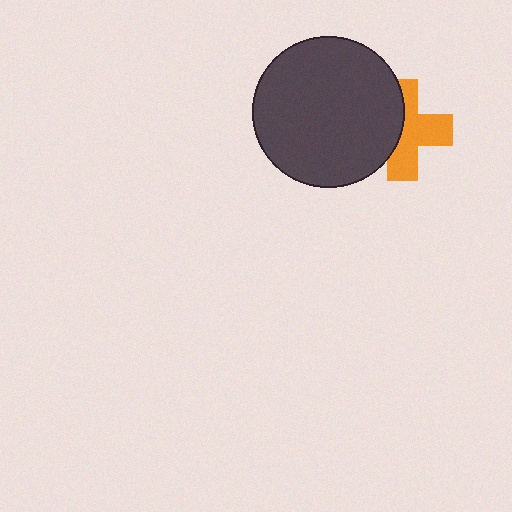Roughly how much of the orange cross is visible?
About half of it is visible (roughly 58%).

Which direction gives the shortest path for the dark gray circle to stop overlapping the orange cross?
Moving left gives the shortest separation.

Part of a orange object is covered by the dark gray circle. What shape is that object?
It is a cross.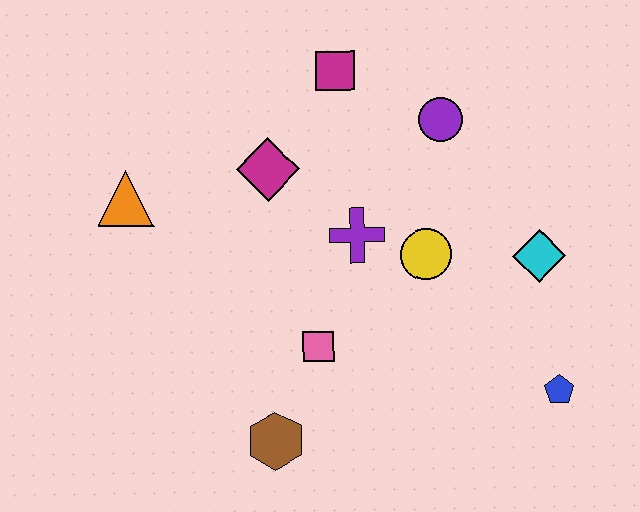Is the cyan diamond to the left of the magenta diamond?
No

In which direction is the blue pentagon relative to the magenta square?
The blue pentagon is below the magenta square.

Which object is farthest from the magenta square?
The blue pentagon is farthest from the magenta square.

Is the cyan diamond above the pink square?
Yes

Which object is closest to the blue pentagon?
The cyan diamond is closest to the blue pentagon.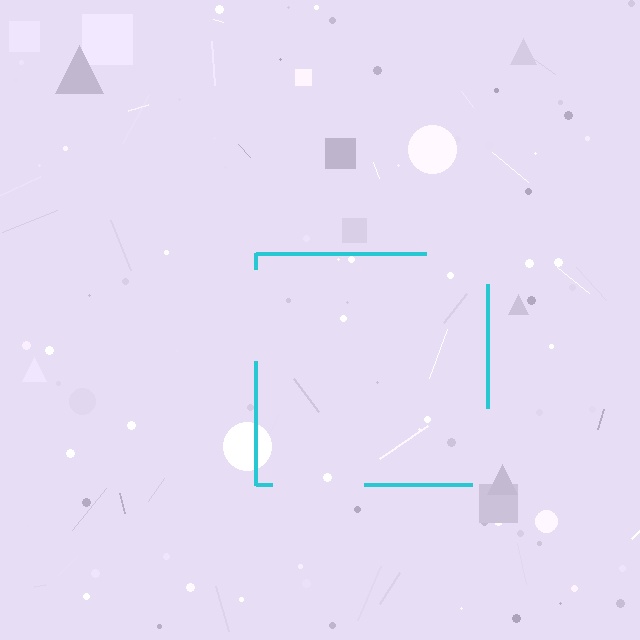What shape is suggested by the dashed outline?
The dashed outline suggests a square.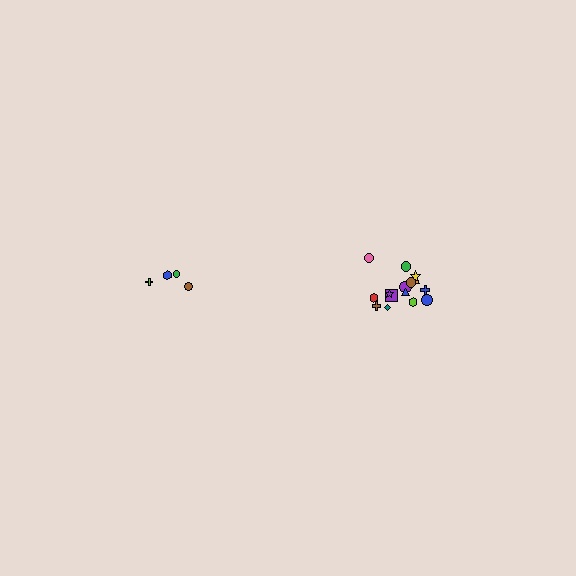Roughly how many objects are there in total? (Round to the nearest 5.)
Roughly 20 objects in total.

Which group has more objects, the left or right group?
The right group.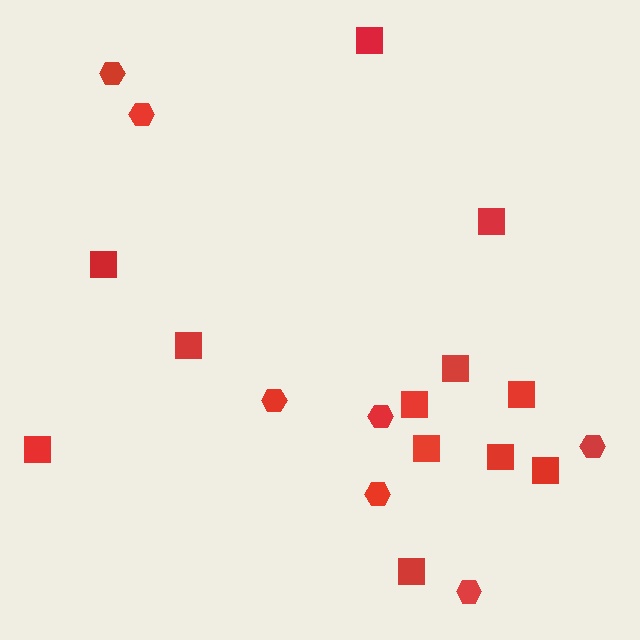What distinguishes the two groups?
There are 2 groups: one group of hexagons (7) and one group of squares (12).